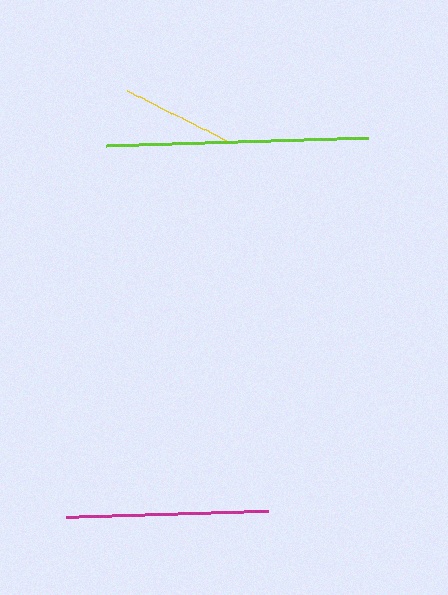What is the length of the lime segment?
The lime segment is approximately 262 pixels long.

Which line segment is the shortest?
The yellow line is the shortest at approximately 111 pixels.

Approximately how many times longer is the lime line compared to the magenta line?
The lime line is approximately 1.3 times the length of the magenta line.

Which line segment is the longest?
The lime line is the longest at approximately 262 pixels.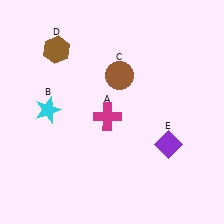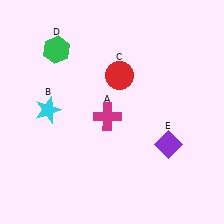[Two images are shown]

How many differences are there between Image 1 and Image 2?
There are 2 differences between the two images.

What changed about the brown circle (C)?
In Image 1, C is brown. In Image 2, it changed to red.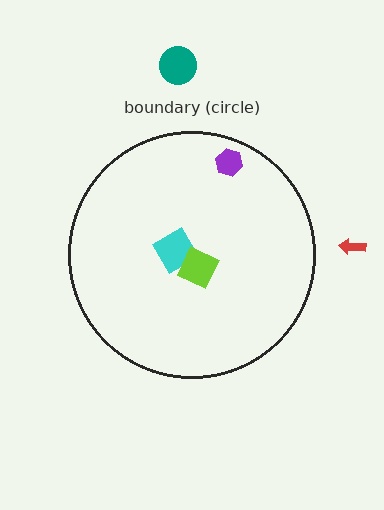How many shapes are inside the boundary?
3 inside, 2 outside.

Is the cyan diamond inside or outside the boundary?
Inside.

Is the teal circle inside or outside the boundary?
Outside.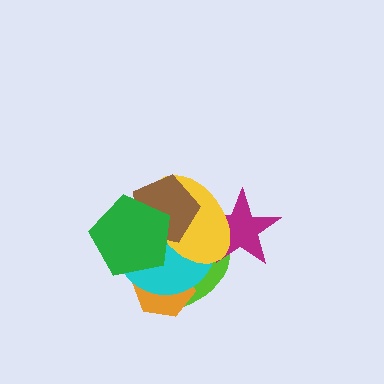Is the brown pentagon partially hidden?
Yes, it is partially covered by another shape.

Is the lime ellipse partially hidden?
Yes, it is partially covered by another shape.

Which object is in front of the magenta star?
The yellow ellipse is in front of the magenta star.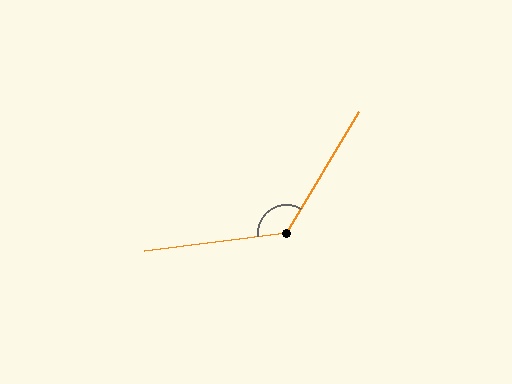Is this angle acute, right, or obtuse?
It is obtuse.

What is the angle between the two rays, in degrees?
Approximately 129 degrees.